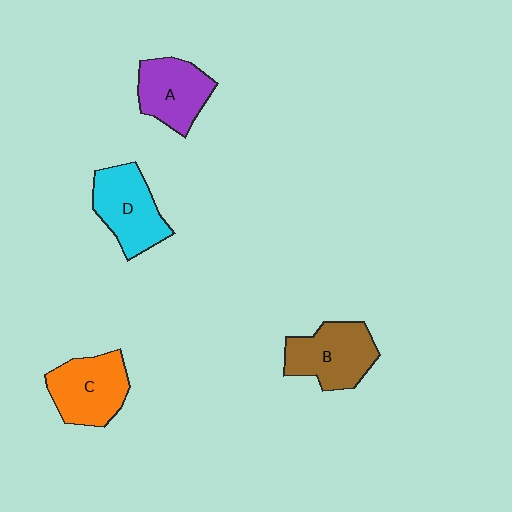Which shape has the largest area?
Shape B (brown).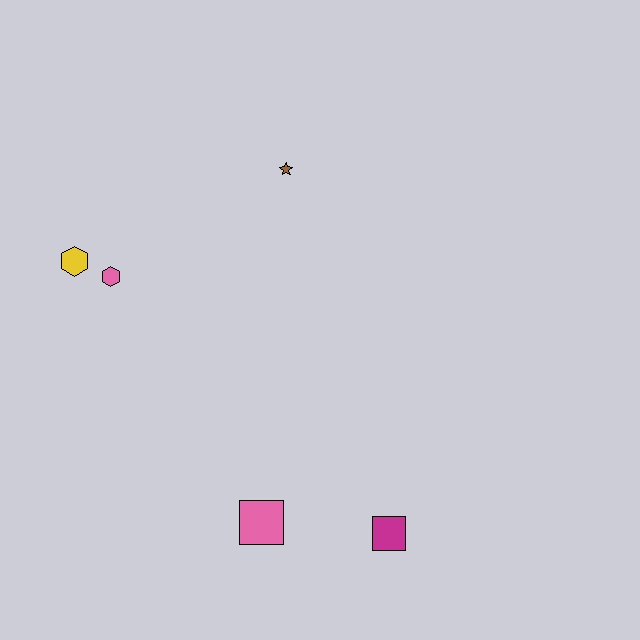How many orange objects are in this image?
There are no orange objects.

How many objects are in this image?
There are 5 objects.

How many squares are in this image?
There are 2 squares.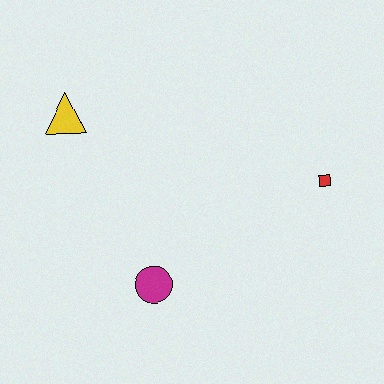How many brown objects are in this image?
There are no brown objects.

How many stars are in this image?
There are no stars.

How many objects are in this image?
There are 3 objects.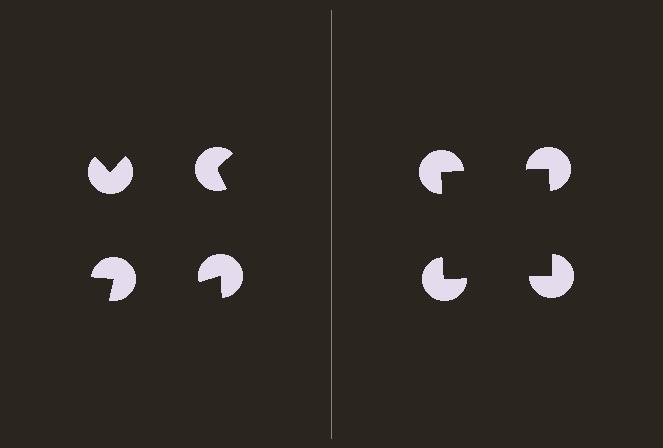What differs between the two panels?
The pac-man discs are positioned identically on both sides; only the wedge orientations differ. On the right they align to a square; on the left they are misaligned.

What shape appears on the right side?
An illusory square.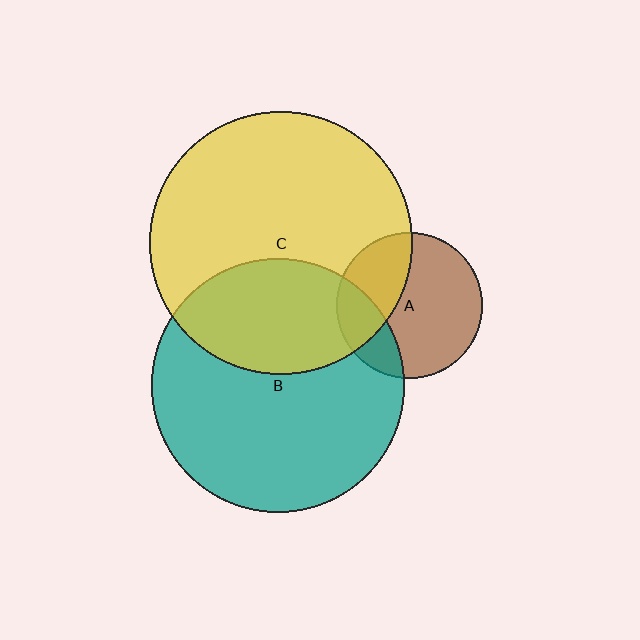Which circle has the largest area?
Circle C (yellow).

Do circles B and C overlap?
Yes.